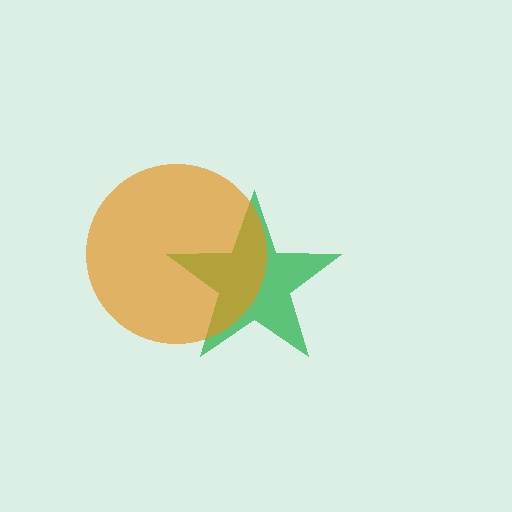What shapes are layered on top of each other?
The layered shapes are: a green star, an orange circle.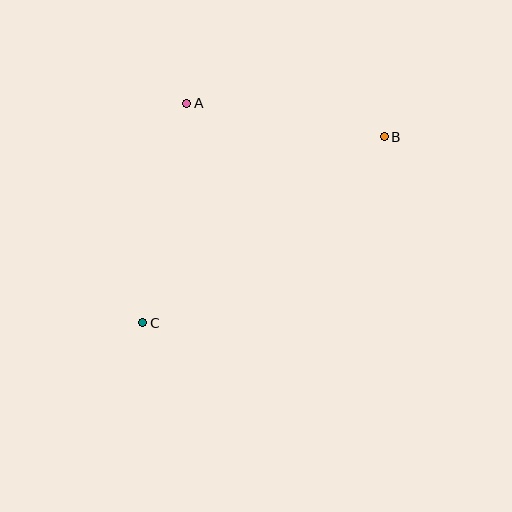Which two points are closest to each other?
Points A and B are closest to each other.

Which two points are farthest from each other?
Points B and C are farthest from each other.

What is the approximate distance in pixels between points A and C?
The distance between A and C is approximately 224 pixels.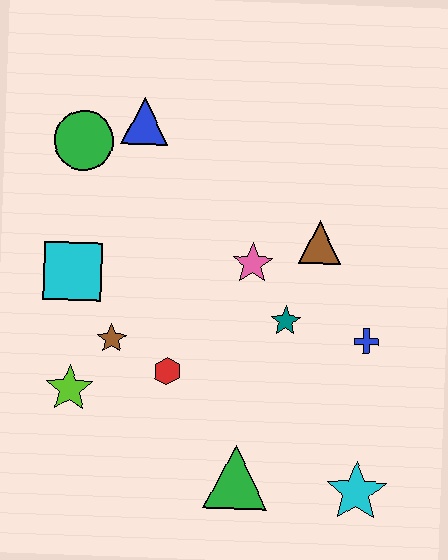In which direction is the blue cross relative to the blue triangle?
The blue cross is to the right of the blue triangle.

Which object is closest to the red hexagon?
The brown star is closest to the red hexagon.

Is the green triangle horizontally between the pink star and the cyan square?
Yes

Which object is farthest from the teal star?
The green circle is farthest from the teal star.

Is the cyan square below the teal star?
No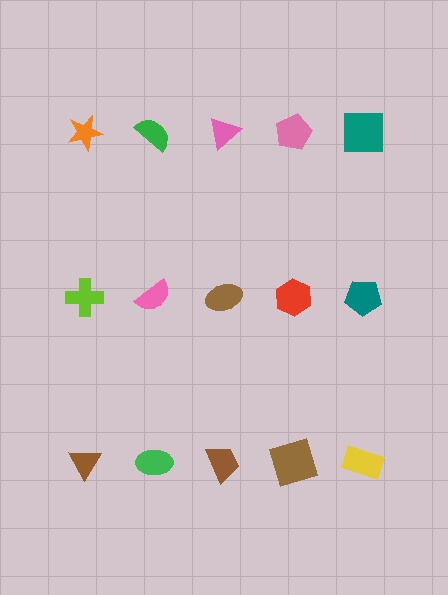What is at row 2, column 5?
A teal pentagon.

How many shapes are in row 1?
5 shapes.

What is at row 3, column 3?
A brown trapezoid.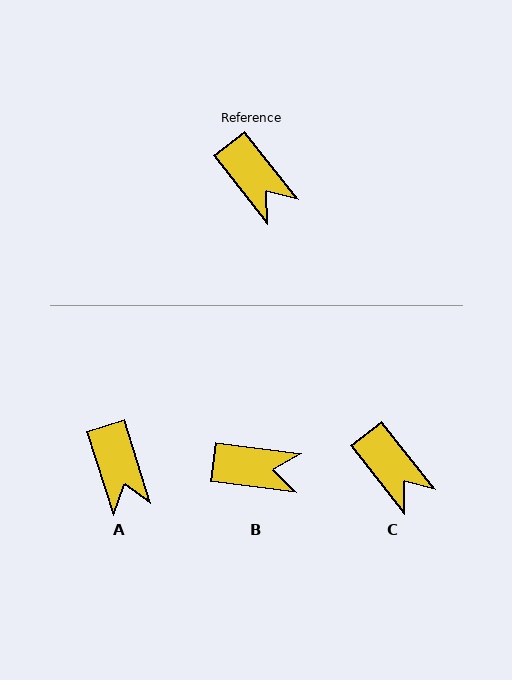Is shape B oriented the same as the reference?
No, it is off by about 45 degrees.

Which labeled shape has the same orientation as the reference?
C.